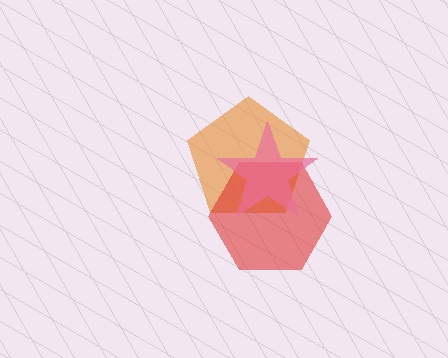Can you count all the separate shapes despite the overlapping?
Yes, there are 3 separate shapes.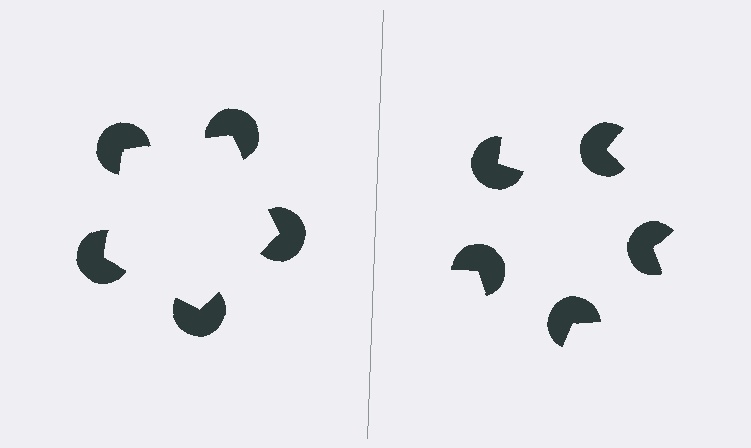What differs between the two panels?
The pac-man discs are positioned identically on both sides; only the wedge orientations differ. On the left they align to a pentagon; on the right they are misaligned.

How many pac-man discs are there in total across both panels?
10 — 5 on each side.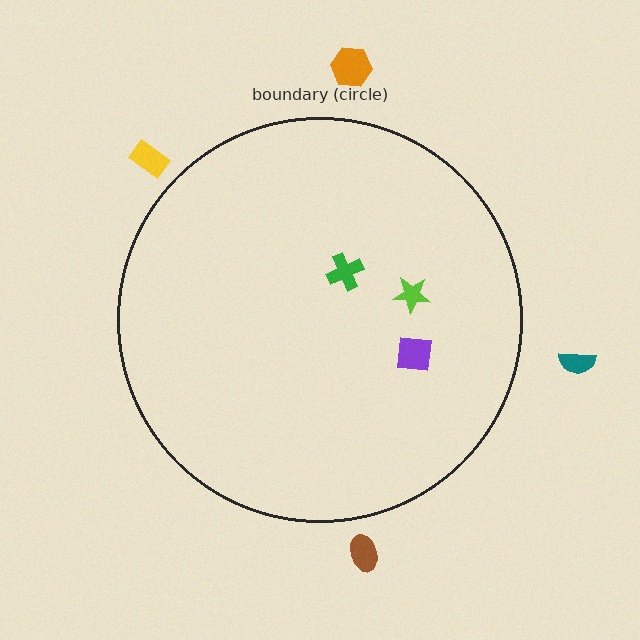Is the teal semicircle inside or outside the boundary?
Outside.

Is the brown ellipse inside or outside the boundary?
Outside.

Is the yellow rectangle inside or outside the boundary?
Outside.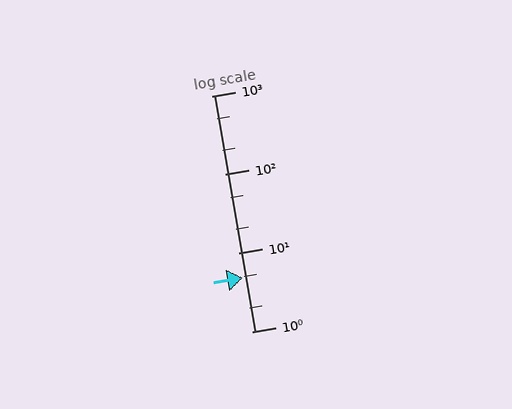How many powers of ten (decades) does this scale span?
The scale spans 3 decades, from 1 to 1000.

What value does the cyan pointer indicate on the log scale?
The pointer indicates approximately 4.8.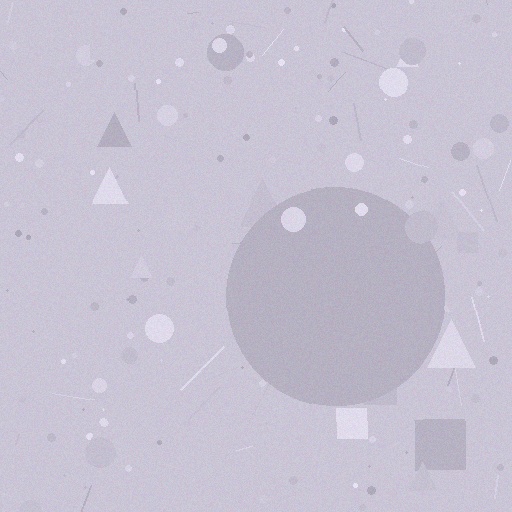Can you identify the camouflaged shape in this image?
The camouflaged shape is a circle.